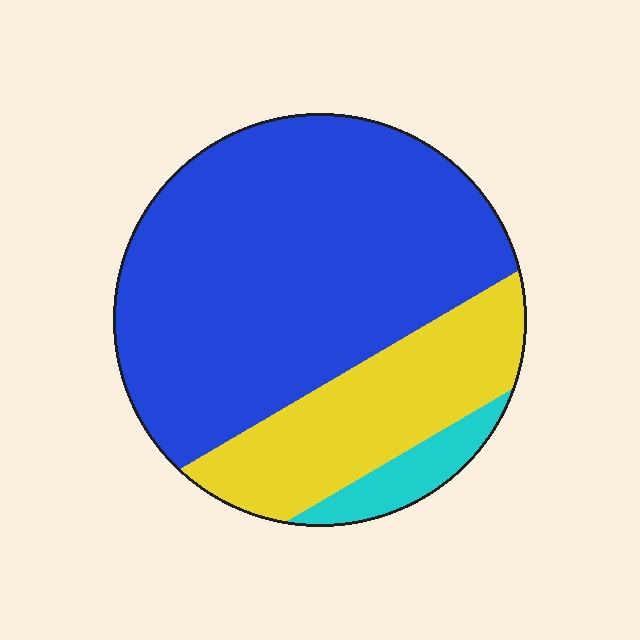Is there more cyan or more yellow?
Yellow.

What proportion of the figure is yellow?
Yellow takes up about one quarter (1/4) of the figure.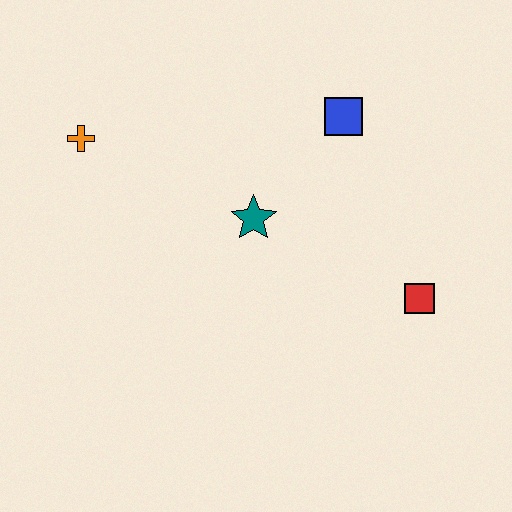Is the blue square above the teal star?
Yes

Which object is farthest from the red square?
The orange cross is farthest from the red square.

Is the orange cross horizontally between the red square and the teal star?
No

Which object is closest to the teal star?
The blue square is closest to the teal star.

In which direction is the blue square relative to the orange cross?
The blue square is to the right of the orange cross.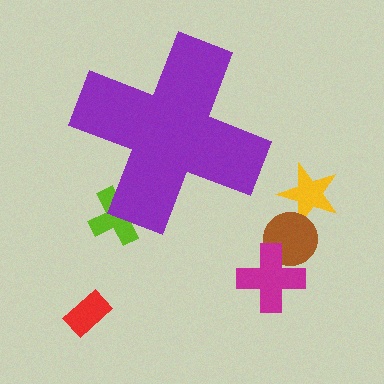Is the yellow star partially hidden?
No, the yellow star is fully visible.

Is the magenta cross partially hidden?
No, the magenta cross is fully visible.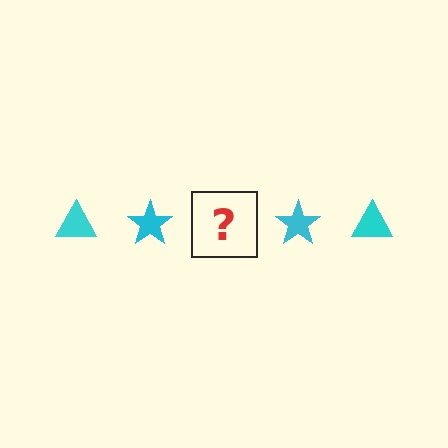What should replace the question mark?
The question mark should be replaced with a cyan triangle.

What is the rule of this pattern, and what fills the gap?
The rule is that the pattern cycles through triangle, star shapes in cyan. The gap should be filled with a cyan triangle.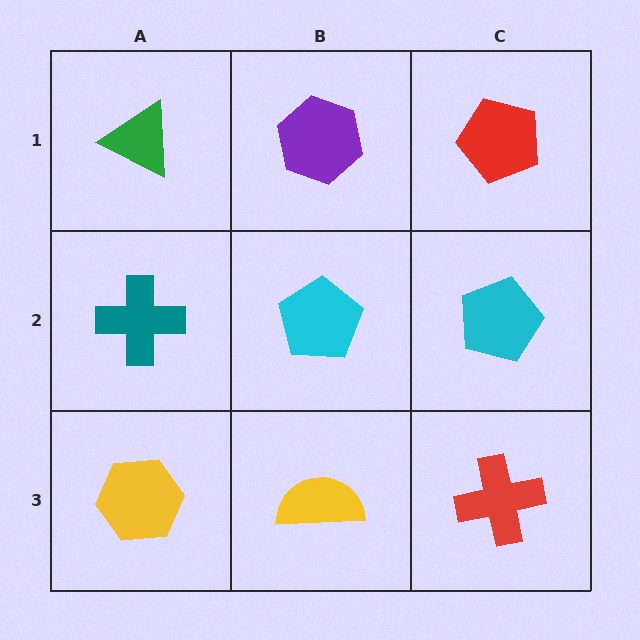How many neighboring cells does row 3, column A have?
2.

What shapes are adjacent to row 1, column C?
A cyan pentagon (row 2, column C), a purple hexagon (row 1, column B).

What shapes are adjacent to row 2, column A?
A green triangle (row 1, column A), a yellow hexagon (row 3, column A), a cyan pentagon (row 2, column B).